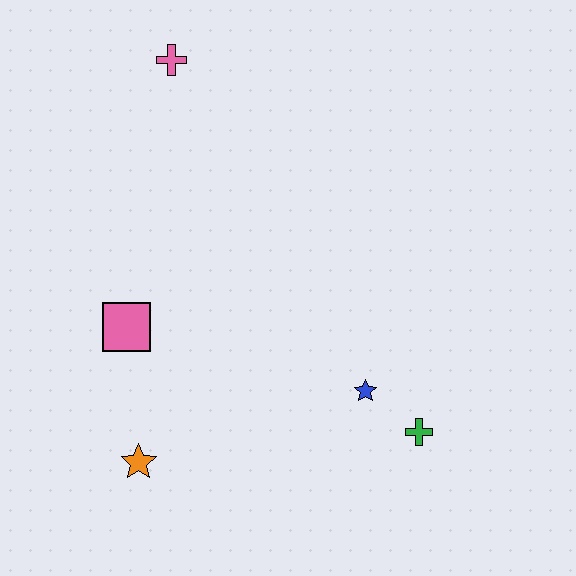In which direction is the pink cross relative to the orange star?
The pink cross is above the orange star.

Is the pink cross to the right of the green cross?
No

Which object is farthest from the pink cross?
The green cross is farthest from the pink cross.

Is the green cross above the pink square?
No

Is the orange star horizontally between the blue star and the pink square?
Yes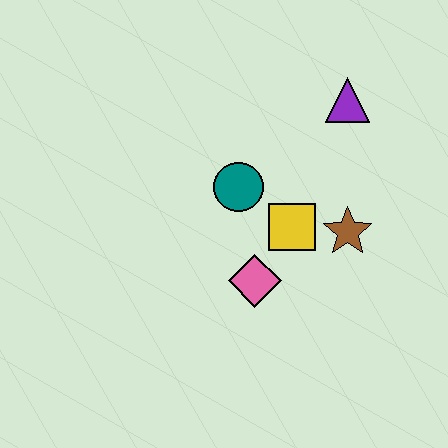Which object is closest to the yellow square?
The brown star is closest to the yellow square.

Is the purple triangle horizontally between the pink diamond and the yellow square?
No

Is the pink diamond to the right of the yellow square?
No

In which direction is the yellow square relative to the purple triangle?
The yellow square is below the purple triangle.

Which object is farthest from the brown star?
The purple triangle is farthest from the brown star.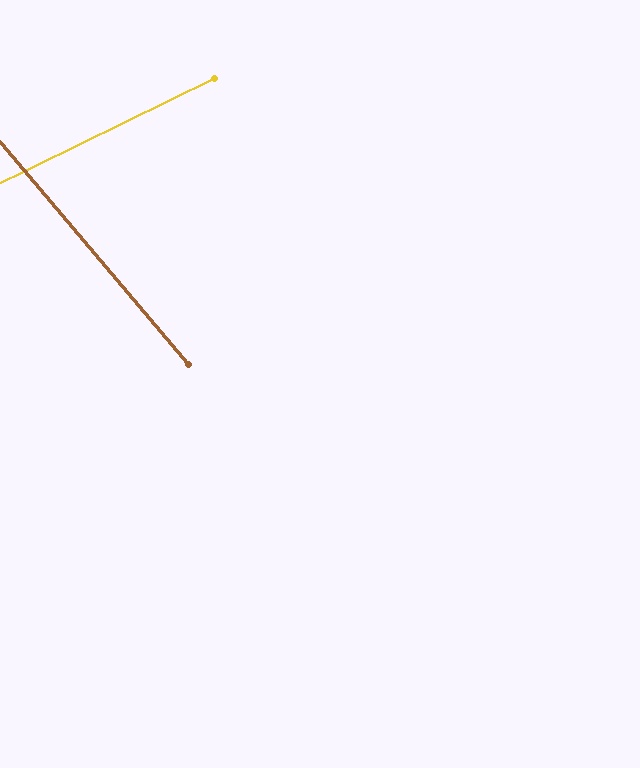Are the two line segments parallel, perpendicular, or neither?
Neither parallel nor perpendicular — they differ by about 76°.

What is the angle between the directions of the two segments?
Approximately 76 degrees.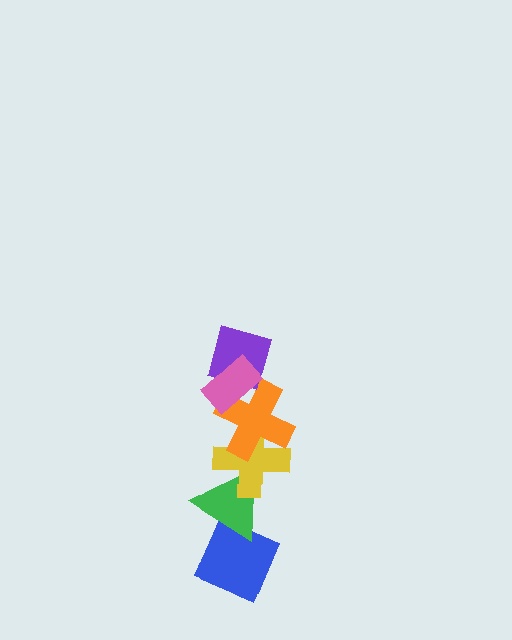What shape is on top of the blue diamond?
The green triangle is on top of the blue diamond.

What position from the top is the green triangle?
The green triangle is 5th from the top.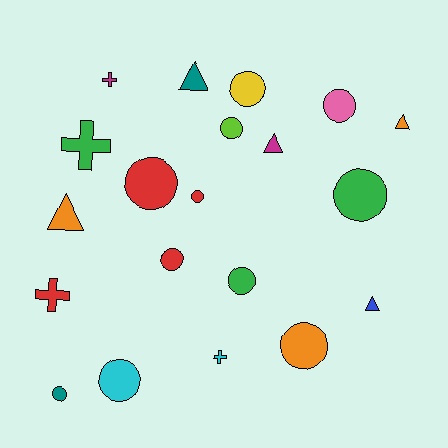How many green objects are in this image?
There are 3 green objects.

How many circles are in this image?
There are 11 circles.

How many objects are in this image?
There are 20 objects.